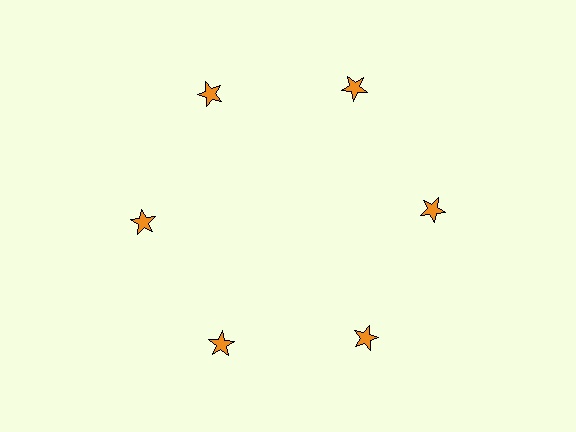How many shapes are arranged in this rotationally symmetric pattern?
There are 6 shapes, arranged in 6 groups of 1.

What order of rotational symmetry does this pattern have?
This pattern has 6-fold rotational symmetry.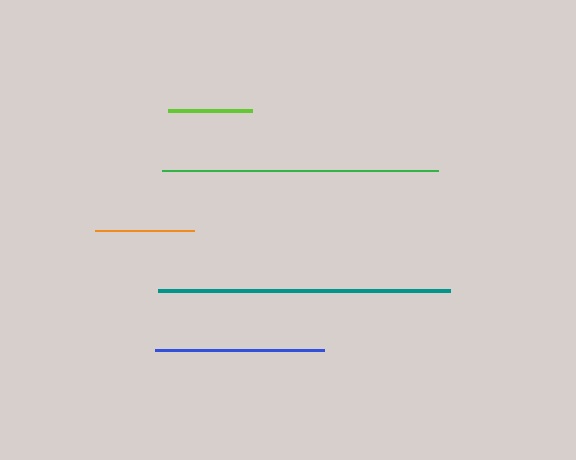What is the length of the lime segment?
The lime segment is approximately 84 pixels long.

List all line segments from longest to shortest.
From longest to shortest: teal, green, blue, orange, lime.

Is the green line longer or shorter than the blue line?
The green line is longer than the blue line.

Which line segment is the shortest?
The lime line is the shortest at approximately 84 pixels.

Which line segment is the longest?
The teal line is the longest at approximately 292 pixels.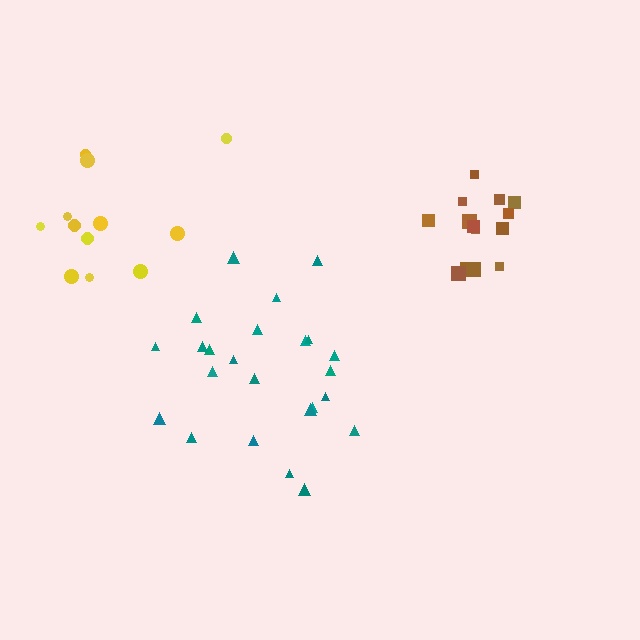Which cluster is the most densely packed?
Brown.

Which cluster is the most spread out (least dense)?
Yellow.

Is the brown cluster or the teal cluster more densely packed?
Brown.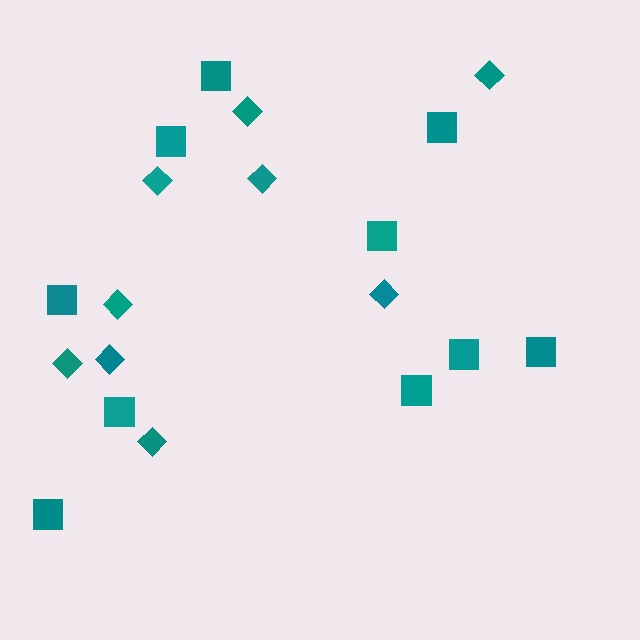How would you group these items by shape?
There are 2 groups: one group of diamonds (9) and one group of squares (10).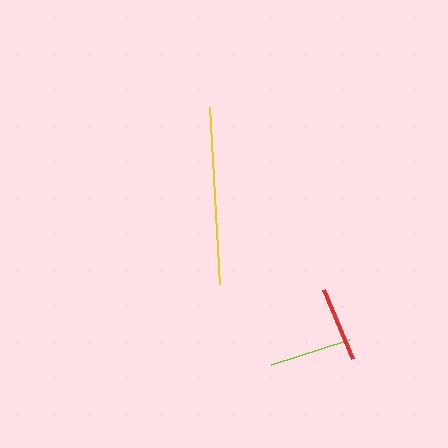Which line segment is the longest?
The yellow line is the longest at approximately 178 pixels.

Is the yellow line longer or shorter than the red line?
The yellow line is longer than the red line.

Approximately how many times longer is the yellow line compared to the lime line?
The yellow line is approximately 2.2 times the length of the lime line.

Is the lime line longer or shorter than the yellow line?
The yellow line is longer than the lime line.